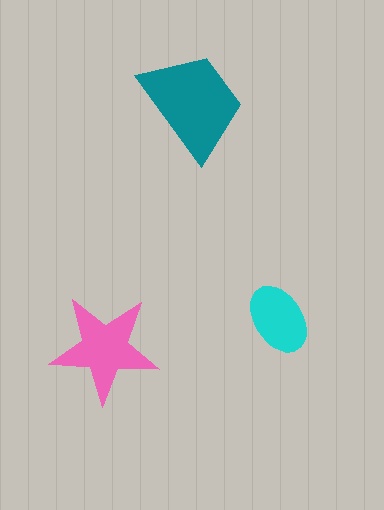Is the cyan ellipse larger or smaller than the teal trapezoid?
Smaller.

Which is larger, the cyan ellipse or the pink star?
The pink star.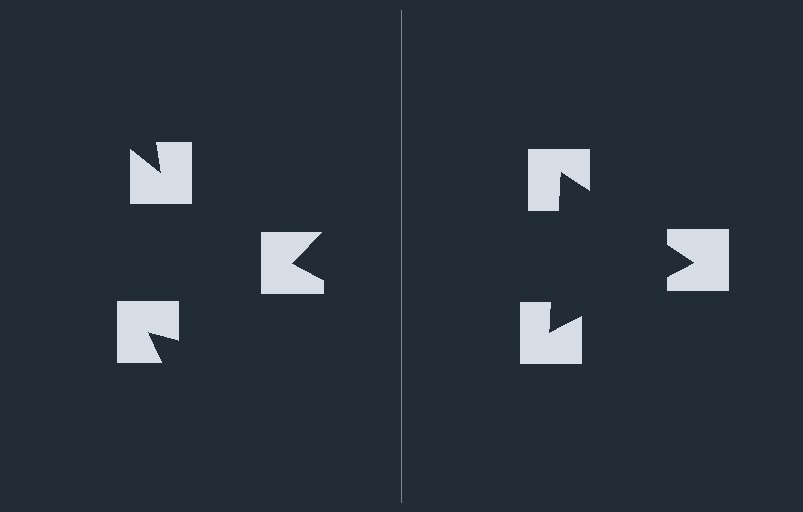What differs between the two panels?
The notched squares are positioned identically on both sides; only the wedge orientations differ. On the right they align to a triangle; on the left they are misaligned.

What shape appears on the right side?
An illusory triangle.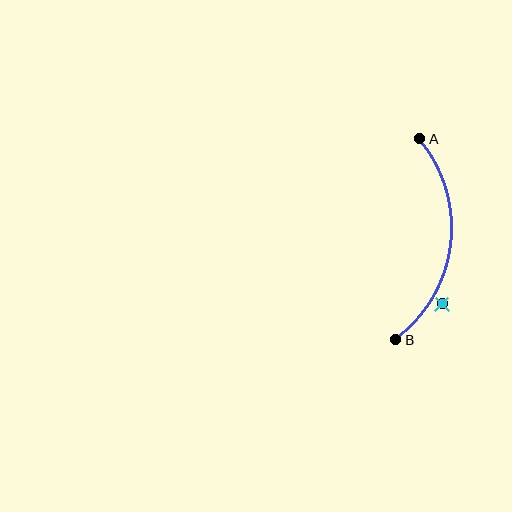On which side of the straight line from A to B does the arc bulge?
The arc bulges to the right of the straight line connecting A and B.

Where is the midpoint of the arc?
The arc midpoint is the point on the curve farthest from the straight line joining A and B. It sits to the right of that line.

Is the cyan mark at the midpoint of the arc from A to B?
No — the cyan mark does not lie on the arc at all. It sits slightly outside the curve.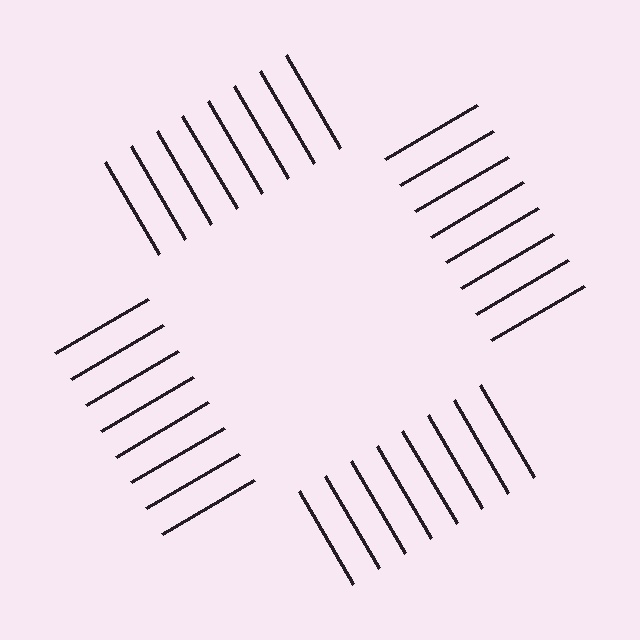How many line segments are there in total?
32 — 8 along each of the 4 edges.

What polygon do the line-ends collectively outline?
An illusory square — the line segments terminate on its edges but no continuous stroke is drawn.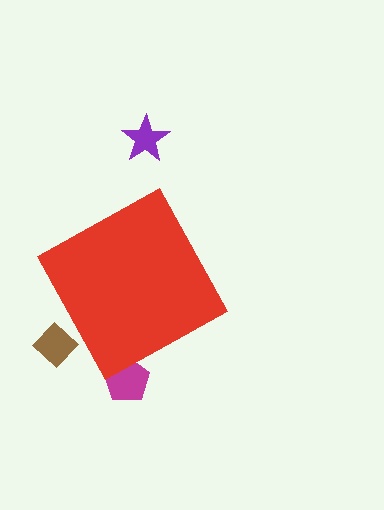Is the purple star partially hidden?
No, the purple star is fully visible.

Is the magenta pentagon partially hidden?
Yes, the magenta pentagon is partially hidden behind the red diamond.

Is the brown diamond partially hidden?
Yes, the brown diamond is partially hidden behind the red diamond.